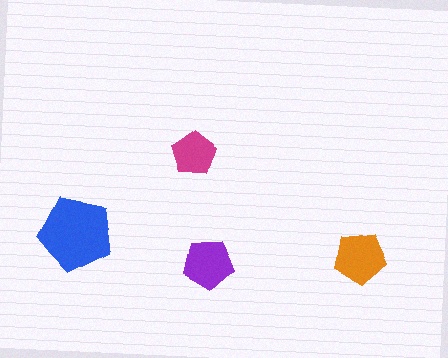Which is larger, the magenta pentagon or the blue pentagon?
The blue one.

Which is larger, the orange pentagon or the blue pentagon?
The blue one.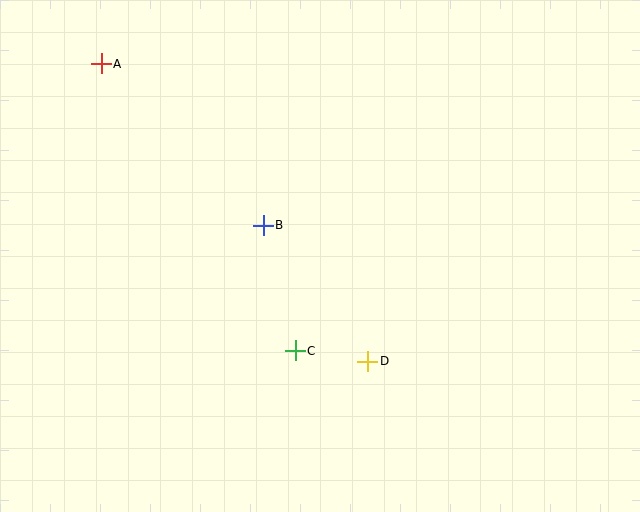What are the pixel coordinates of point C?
Point C is at (295, 351).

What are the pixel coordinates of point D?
Point D is at (368, 361).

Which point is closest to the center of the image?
Point B at (263, 225) is closest to the center.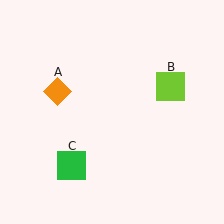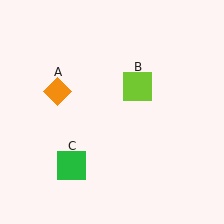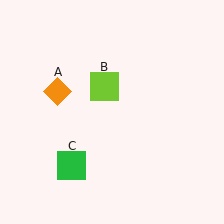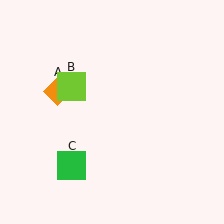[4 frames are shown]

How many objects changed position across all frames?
1 object changed position: lime square (object B).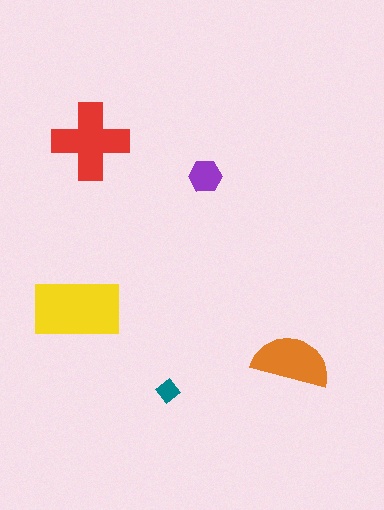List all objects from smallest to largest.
The teal diamond, the purple hexagon, the orange semicircle, the red cross, the yellow rectangle.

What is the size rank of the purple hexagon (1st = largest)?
4th.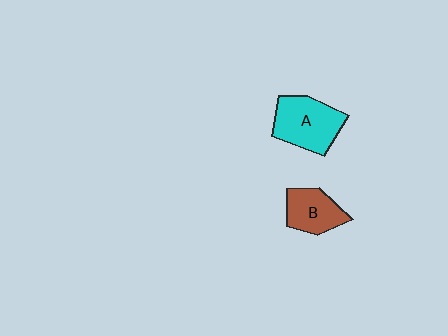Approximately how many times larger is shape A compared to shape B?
Approximately 1.4 times.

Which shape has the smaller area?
Shape B (brown).